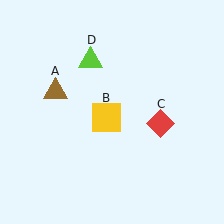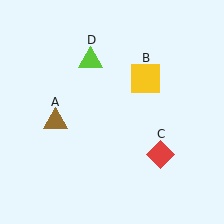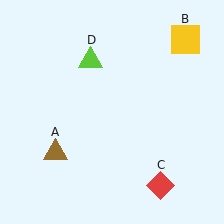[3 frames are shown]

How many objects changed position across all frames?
3 objects changed position: brown triangle (object A), yellow square (object B), red diamond (object C).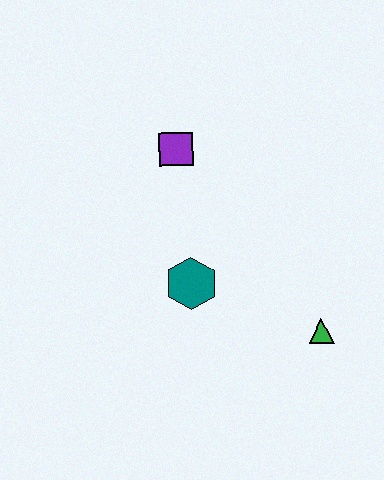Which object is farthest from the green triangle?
The purple square is farthest from the green triangle.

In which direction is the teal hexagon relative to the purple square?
The teal hexagon is below the purple square.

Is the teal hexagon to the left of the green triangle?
Yes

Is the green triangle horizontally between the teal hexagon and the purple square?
No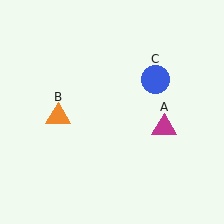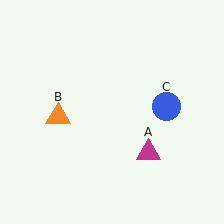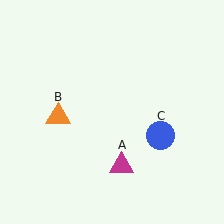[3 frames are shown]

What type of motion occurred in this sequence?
The magenta triangle (object A), blue circle (object C) rotated clockwise around the center of the scene.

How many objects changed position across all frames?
2 objects changed position: magenta triangle (object A), blue circle (object C).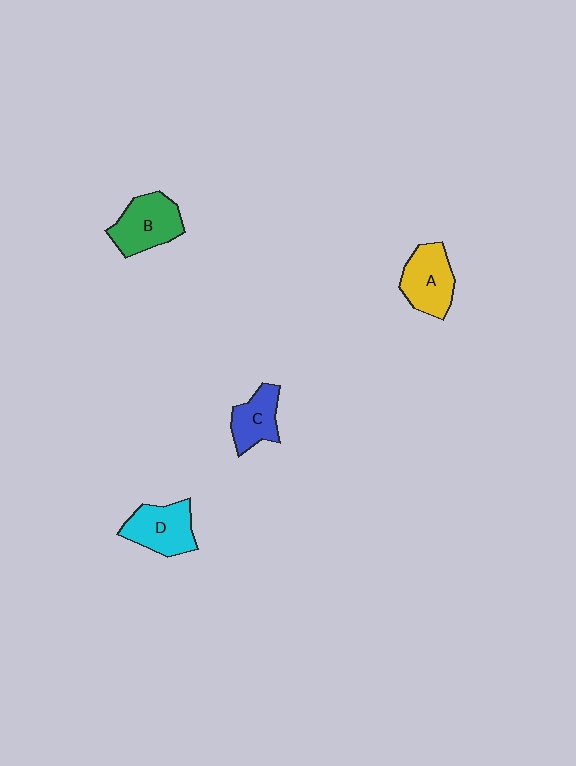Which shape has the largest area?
Shape B (green).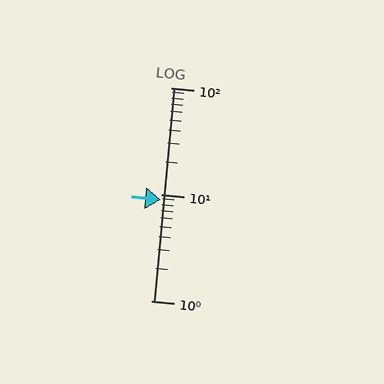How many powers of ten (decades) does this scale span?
The scale spans 2 decades, from 1 to 100.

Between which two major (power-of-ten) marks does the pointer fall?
The pointer is between 1 and 10.